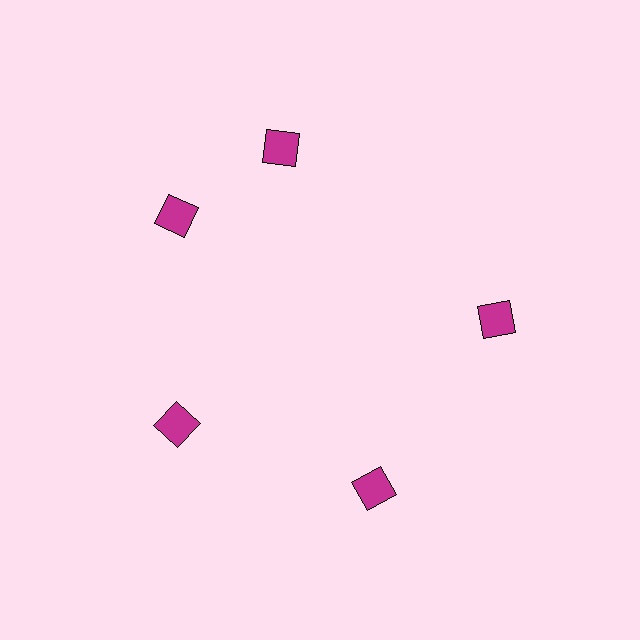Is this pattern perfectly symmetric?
No. The 5 magenta diamonds are arranged in a ring, but one element near the 1 o'clock position is rotated out of alignment along the ring, breaking the 5-fold rotational symmetry.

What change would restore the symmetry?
The symmetry would be restored by rotating it back into even spacing with its neighbors so that all 5 diamonds sit at equal angles and equal distance from the center.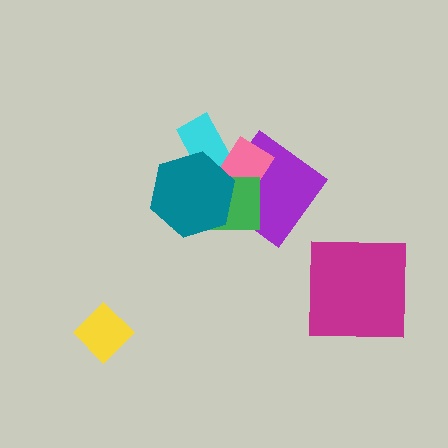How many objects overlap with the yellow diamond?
0 objects overlap with the yellow diamond.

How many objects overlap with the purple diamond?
3 objects overlap with the purple diamond.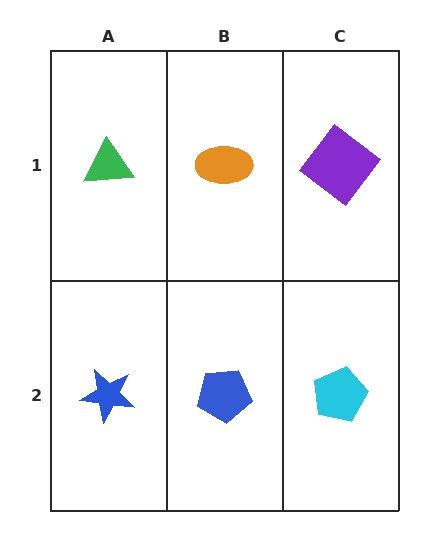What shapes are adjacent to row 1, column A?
A blue star (row 2, column A), an orange ellipse (row 1, column B).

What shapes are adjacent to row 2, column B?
An orange ellipse (row 1, column B), a blue star (row 2, column A), a cyan pentagon (row 2, column C).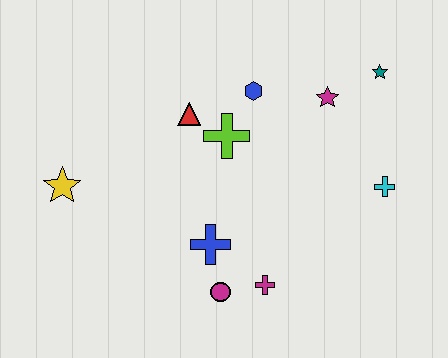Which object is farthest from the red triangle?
The cyan cross is farthest from the red triangle.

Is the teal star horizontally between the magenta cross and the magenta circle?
No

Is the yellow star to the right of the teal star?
No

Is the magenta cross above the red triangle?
No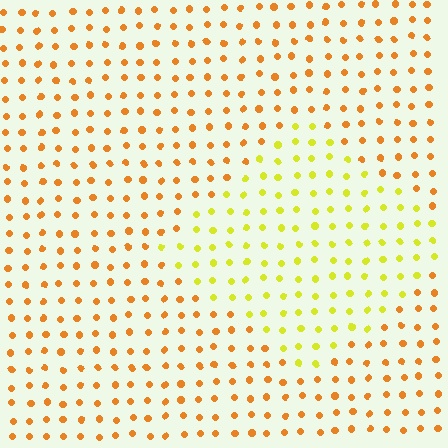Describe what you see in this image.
The image is filled with small orange elements in a uniform arrangement. A diamond-shaped region is visible where the elements are tinted to a slightly different hue, forming a subtle color boundary.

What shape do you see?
I see a diamond.